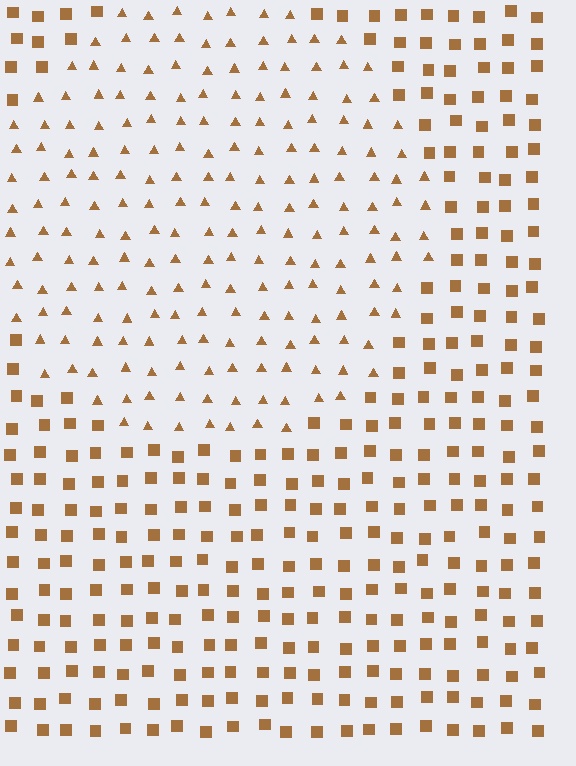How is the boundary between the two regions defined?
The boundary is defined by a change in element shape: triangles inside vs. squares outside. All elements share the same color and spacing.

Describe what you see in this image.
The image is filled with small brown elements arranged in a uniform grid. A circle-shaped region contains triangles, while the surrounding area contains squares. The boundary is defined purely by the change in element shape.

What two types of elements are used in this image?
The image uses triangles inside the circle region and squares outside it.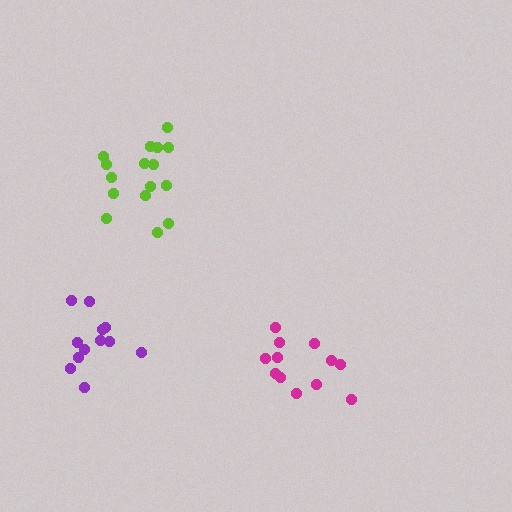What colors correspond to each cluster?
The clusters are colored: purple, magenta, lime.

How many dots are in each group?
Group 1: 12 dots, Group 2: 12 dots, Group 3: 16 dots (40 total).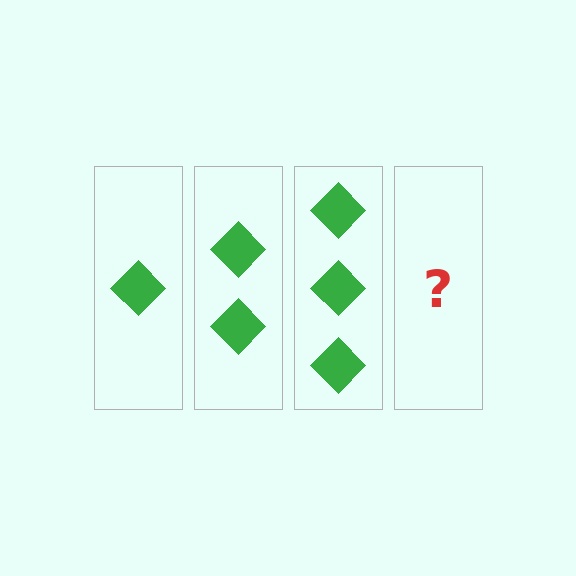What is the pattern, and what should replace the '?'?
The pattern is that each step adds one more diamond. The '?' should be 4 diamonds.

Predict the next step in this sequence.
The next step is 4 diamonds.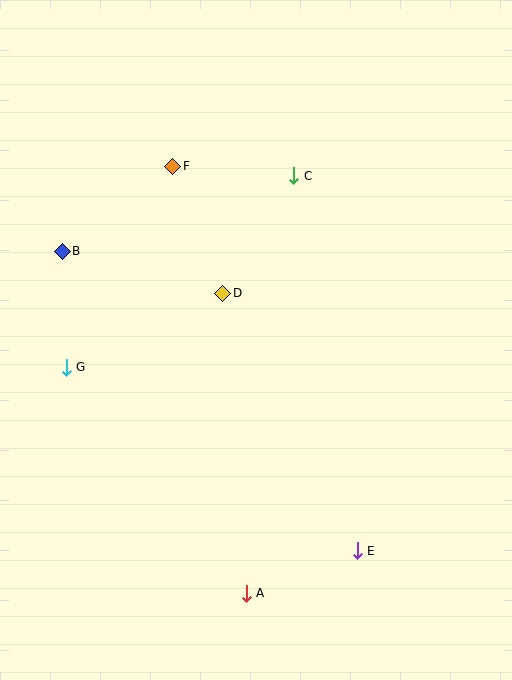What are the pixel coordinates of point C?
Point C is at (294, 176).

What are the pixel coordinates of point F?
Point F is at (173, 166).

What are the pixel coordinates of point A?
Point A is at (246, 593).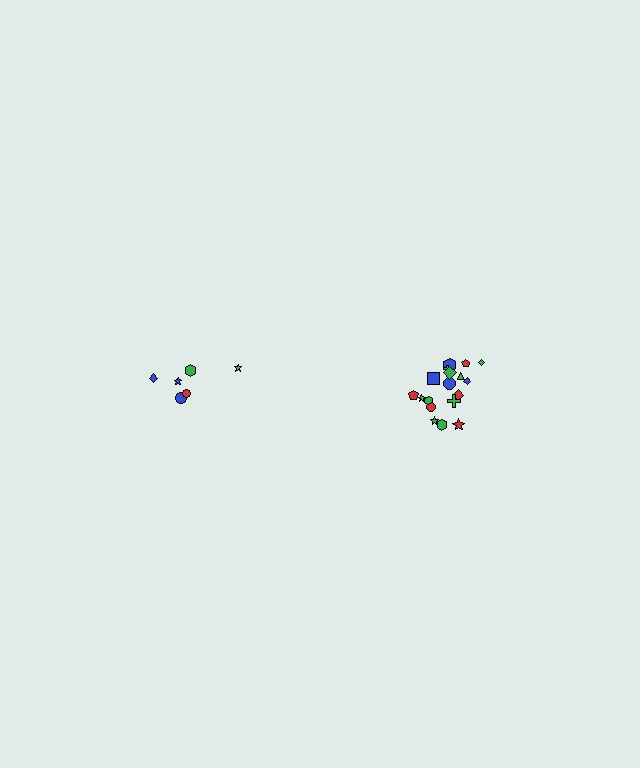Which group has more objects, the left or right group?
The right group.